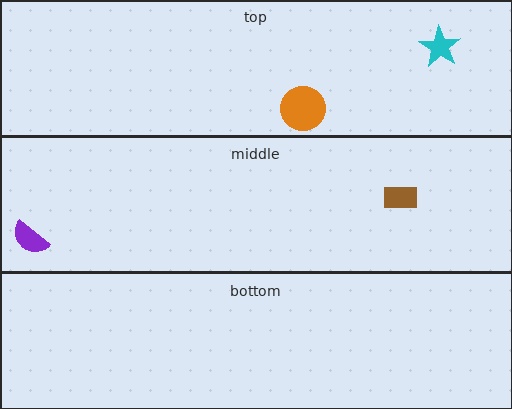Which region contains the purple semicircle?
The middle region.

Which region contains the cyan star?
The top region.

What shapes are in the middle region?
The purple semicircle, the brown rectangle.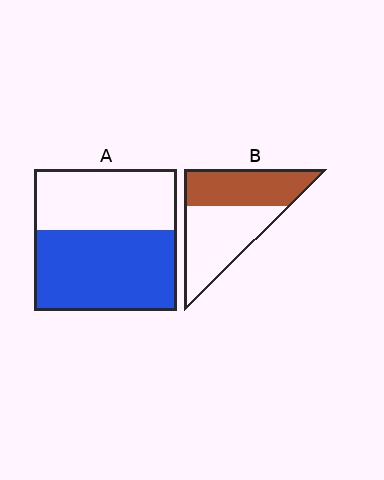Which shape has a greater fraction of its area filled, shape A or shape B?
Shape A.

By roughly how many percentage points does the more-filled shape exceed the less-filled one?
By roughly 10 percentage points (A over B).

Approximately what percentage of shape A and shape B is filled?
A is approximately 55% and B is approximately 45%.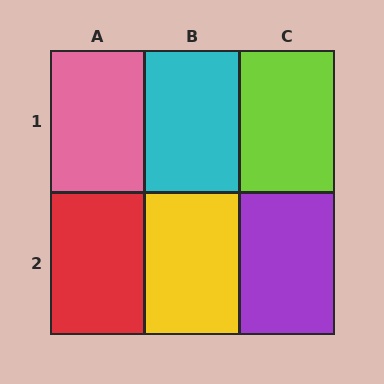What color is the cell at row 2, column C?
Purple.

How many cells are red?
1 cell is red.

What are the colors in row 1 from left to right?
Pink, cyan, lime.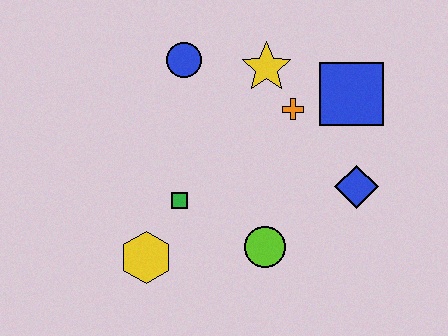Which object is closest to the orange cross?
The yellow star is closest to the orange cross.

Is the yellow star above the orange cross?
Yes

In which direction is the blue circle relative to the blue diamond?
The blue circle is to the left of the blue diamond.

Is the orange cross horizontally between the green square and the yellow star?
No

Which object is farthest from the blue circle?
The blue diamond is farthest from the blue circle.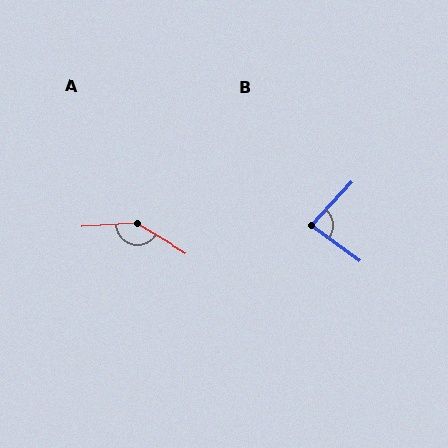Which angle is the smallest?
B, at approximately 84 degrees.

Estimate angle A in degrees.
Approximately 145 degrees.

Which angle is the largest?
A, at approximately 145 degrees.